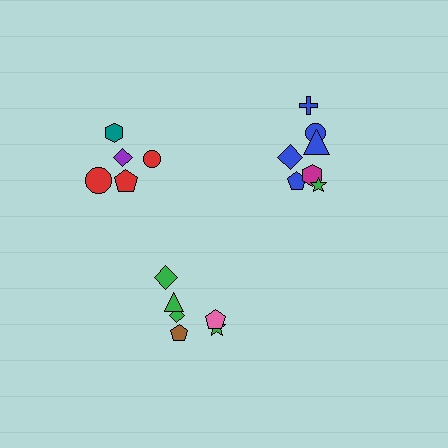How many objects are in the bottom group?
There are 6 objects.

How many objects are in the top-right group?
There are 7 objects.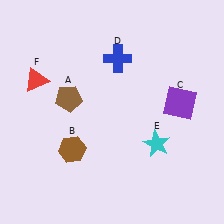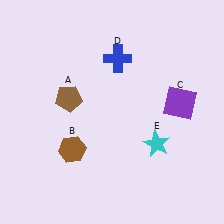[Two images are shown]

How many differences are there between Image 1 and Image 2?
There is 1 difference between the two images.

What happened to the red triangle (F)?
The red triangle (F) was removed in Image 2. It was in the top-left area of Image 1.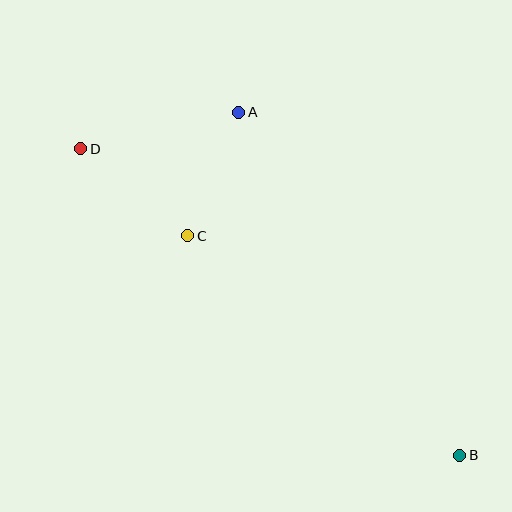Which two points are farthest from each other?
Points B and D are farthest from each other.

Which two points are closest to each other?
Points A and C are closest to each other.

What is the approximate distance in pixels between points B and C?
The distance between B and C is approximately 349 pixels.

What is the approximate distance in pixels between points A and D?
The distance between A and D is approximately 162 pixels.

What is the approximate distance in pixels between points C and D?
The distance between C and D is approximately 138 pixels.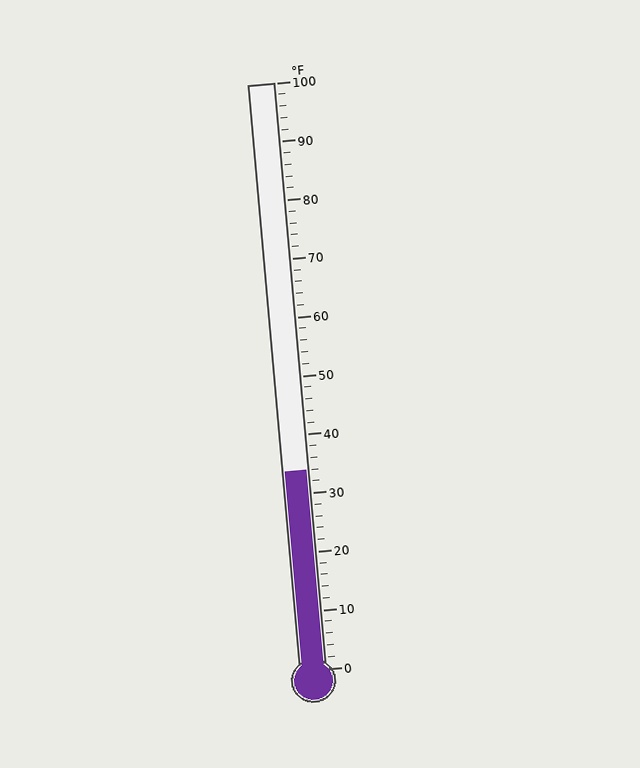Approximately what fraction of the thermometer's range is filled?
The thermometer is filled to approximately 35% of its range.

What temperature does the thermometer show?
The thermometer shows approximately 34°F.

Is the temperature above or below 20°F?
The temperature is above 20°F.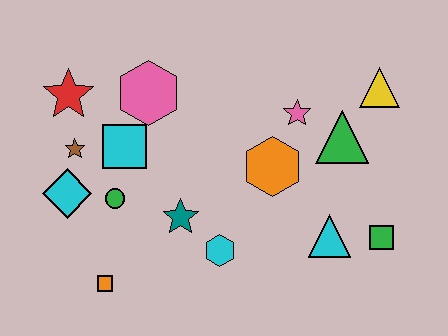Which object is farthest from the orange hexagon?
The red star is farthest from the orange hexagon.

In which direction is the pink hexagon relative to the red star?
The pink hexagon is to the right of the red star.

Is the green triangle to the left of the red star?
No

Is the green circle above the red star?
No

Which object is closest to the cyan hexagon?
The teal star is closest to the cyan hexagon.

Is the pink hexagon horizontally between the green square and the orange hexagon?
No